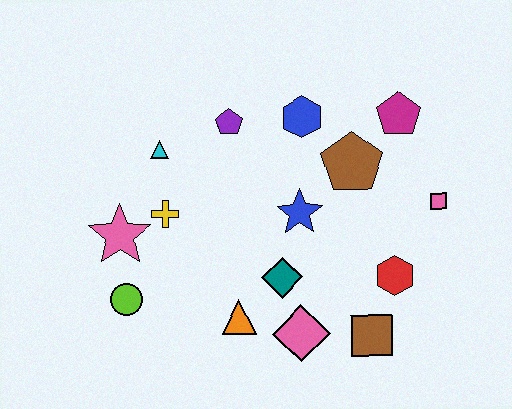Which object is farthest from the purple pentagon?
The brown square is farthest from the purple pentagon.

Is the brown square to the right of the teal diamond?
Yes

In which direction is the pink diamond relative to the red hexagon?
The pink diamond is to the left of the red hexagon.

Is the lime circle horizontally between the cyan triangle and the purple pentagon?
No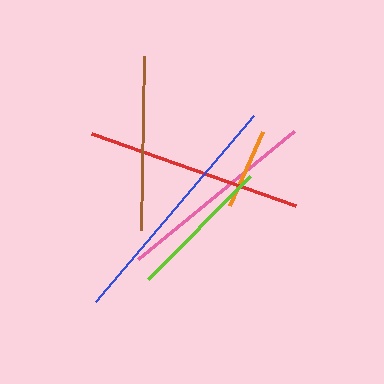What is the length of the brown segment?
The brown segment is approximately 174 pixels long.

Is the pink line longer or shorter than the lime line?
The pink line is longer than the lime line.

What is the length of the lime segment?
The lime segment is approximately 145 pixels long.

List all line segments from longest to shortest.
From longest to shortest: blue, red, pink, brown, lime, orange.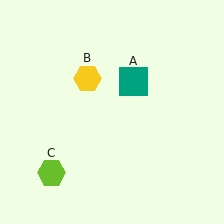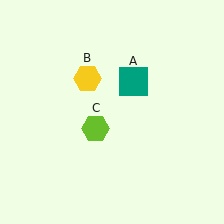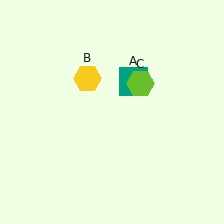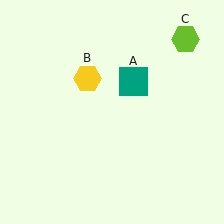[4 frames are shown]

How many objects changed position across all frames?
1 object changed position: lime hexagon (object C).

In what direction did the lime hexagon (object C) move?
The lime hexagon (object C) moved up and to the right.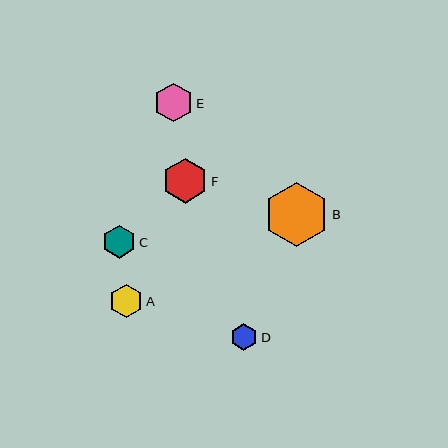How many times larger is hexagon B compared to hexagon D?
Hexagon B is approximately 2.4 times the size of hexagon D.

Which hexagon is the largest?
Hexagon B is the largest with a size of approximately 65 pixels.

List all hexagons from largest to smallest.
From largest to smallest: B, F, E, A, C, D.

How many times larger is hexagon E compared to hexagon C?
Hexagon E is approximately 1.2 times the size of hexagon C.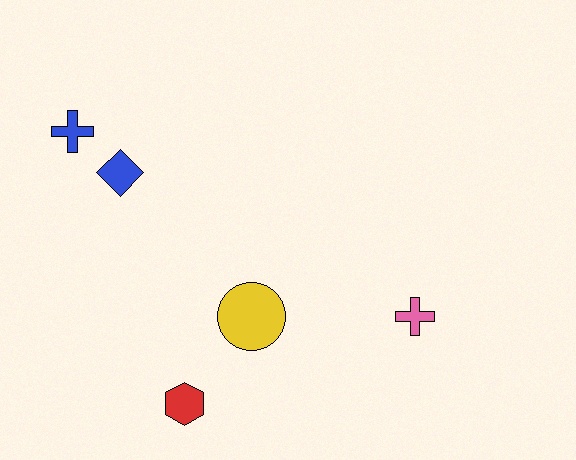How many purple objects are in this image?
There are no purple objects.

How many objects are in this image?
There are 5 objects.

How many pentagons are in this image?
There are no pentagons.